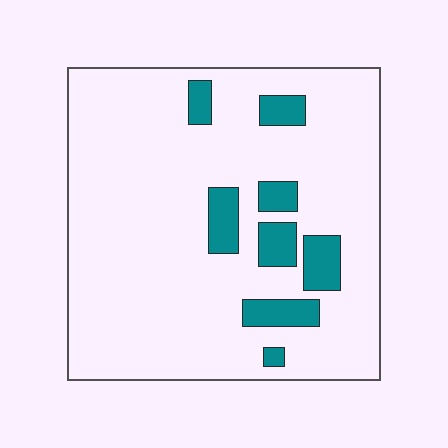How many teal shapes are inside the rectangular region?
8.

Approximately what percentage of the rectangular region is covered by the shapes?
Approximately 15%.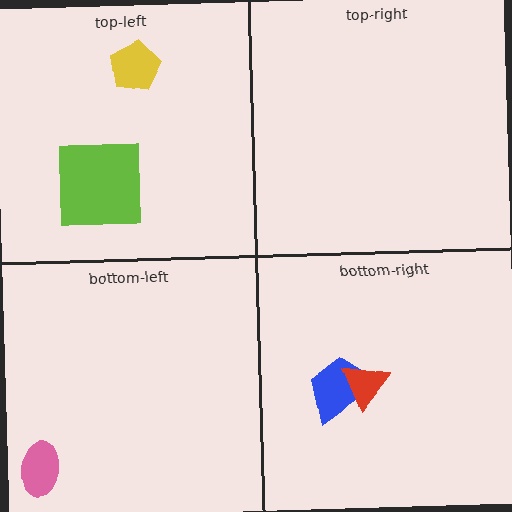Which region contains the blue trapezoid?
The bottom-right region.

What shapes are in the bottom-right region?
The blue trapezoid, the red triangle.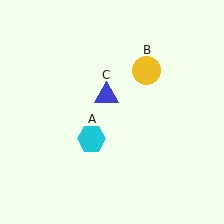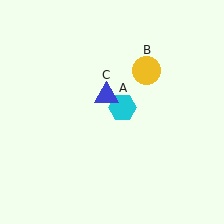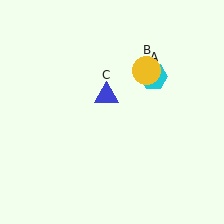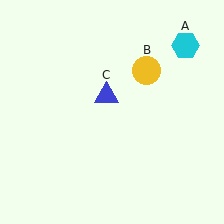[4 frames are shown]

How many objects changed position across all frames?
1 object changed position: cyan hexagon (object A).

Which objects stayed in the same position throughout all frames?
Yellow circle (object B) and blue triangle (object C) remained stationary.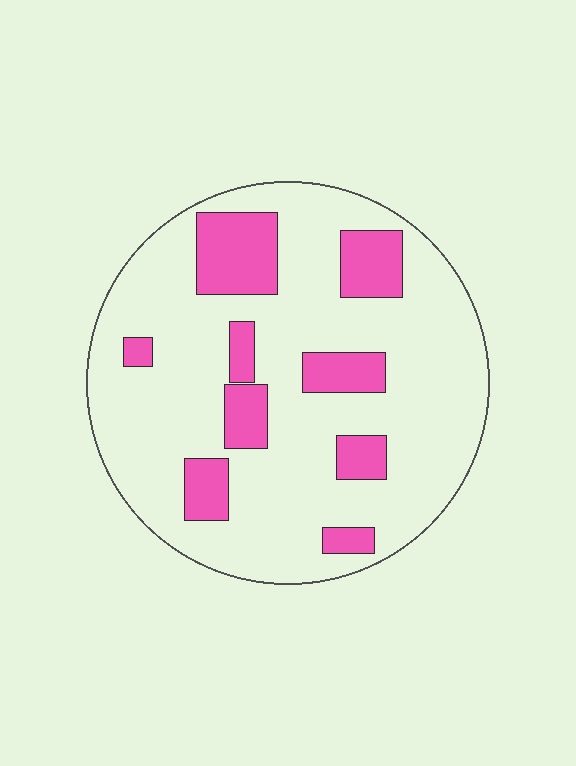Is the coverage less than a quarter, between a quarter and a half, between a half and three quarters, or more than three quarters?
Less than a quarter.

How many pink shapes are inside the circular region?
9.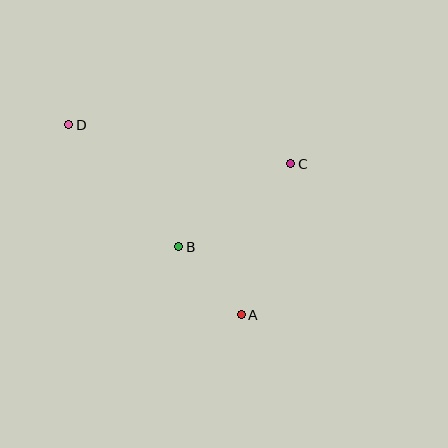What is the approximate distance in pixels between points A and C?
The distance between A and C is approximately 159 pixels.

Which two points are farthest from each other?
Points A and D are farthest from each other.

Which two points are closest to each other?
Points A and B are closest to each other.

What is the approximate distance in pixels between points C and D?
The distance between C and D is approximately 225 pixels.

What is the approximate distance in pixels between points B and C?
The distance between B and C is approximately 140 pixels.